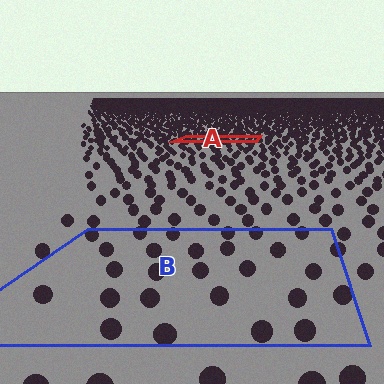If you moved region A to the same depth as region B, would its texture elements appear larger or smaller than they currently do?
They would appear larger. At a closer depth, the same texture elements are projected at a bigger on-screen size.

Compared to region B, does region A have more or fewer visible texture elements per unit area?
Region A has more texture elements per unit area — they are packed more densely because it is farther away.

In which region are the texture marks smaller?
The texture marks are smaller in region A, because it is farther away.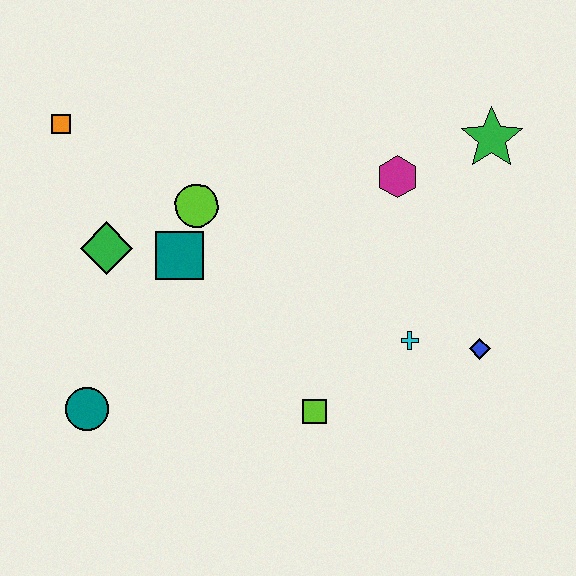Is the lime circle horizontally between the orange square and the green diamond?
No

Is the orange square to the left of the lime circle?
Yes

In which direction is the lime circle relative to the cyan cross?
The lime circle is to the left of the cyan cross.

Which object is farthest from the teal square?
The green star is farthest from the teal square.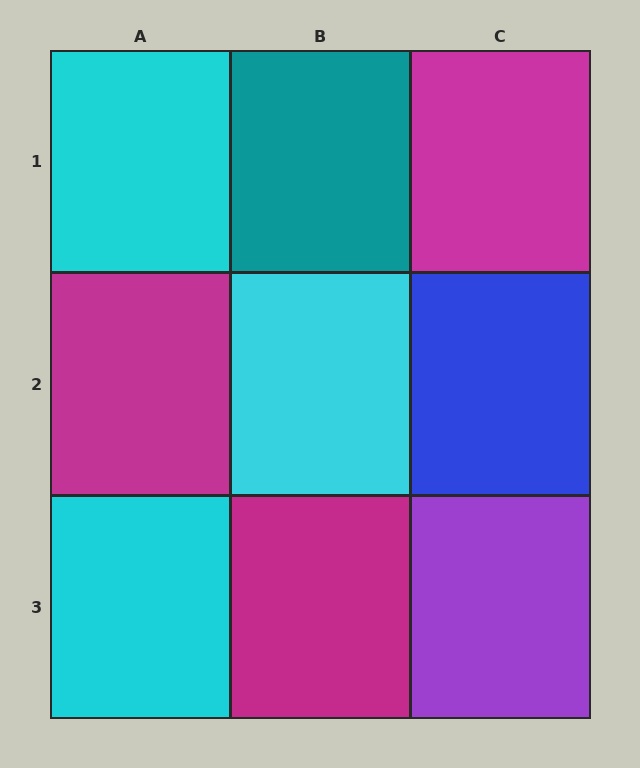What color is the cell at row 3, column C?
Purple.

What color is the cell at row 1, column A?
Cyan.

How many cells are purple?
1 cell is purple.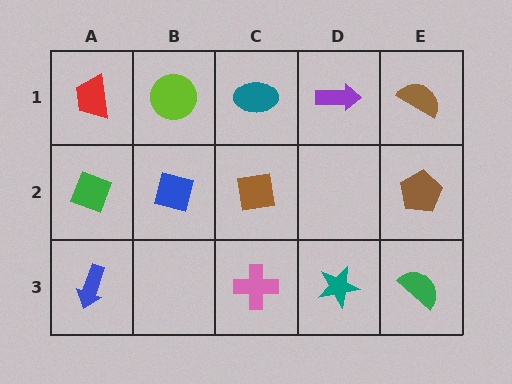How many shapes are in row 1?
5 shapes.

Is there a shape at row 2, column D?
No, that cell is empty.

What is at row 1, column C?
A teal ellipse.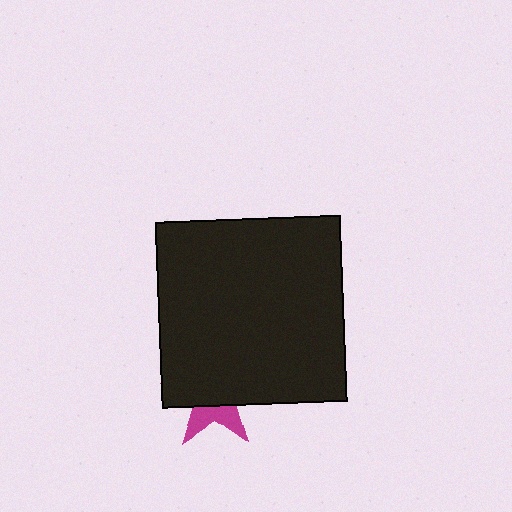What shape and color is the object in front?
The object in front is a black square.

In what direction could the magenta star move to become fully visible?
The magenta star could move down. That would shift it out from behind the black square entirely.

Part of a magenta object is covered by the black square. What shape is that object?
It is a star.